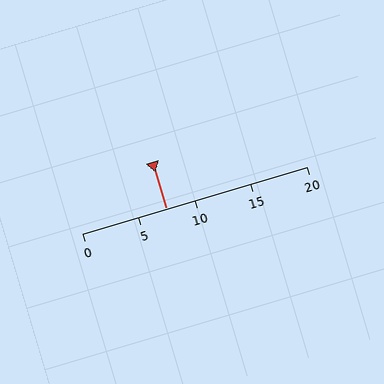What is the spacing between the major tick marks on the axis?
The major ticks are spaced 5 apart.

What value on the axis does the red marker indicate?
The marker indicates approximately 7.5.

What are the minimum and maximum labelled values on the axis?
The axis runs from 0 to 20.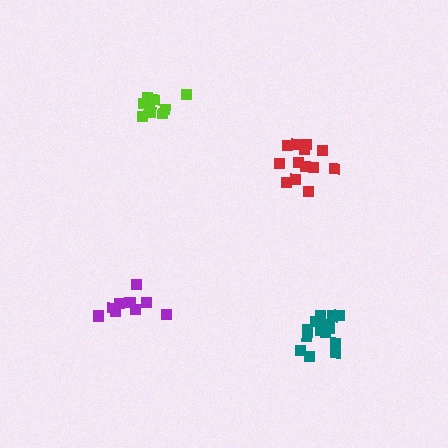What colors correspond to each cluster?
The clusters are colored: purple, red, teal, lime.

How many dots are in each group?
Group 1: 9 dots, Group 2: 14 dots, Group 3: 15 dots, Group 4: 10 dots (48 total).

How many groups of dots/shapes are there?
There are 4 groups.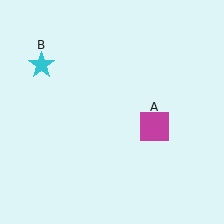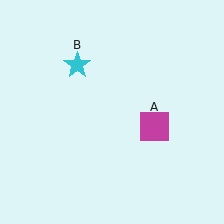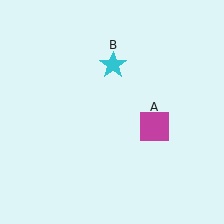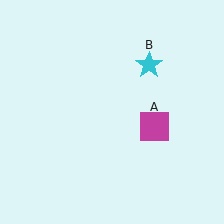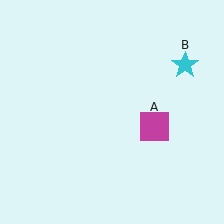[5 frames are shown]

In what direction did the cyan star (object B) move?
The cyan star (object B) moved right.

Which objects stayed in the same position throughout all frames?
Magenta square (object A) remained stationary.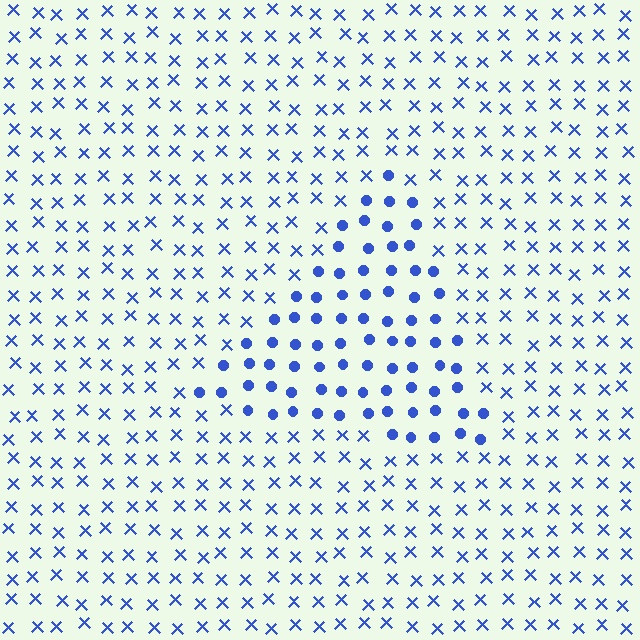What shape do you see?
I see a triangle.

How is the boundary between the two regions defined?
The boundary is defined by a change in element shape: circles inside vs. X marks outside. All elements share the same color and spacing.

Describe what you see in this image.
The image is filled with small blue elements arranged in a uniform grid. A triangle-shaped region contains circles, while the surrounding area contains X marks. The boundary is defined purely by the change in element shape.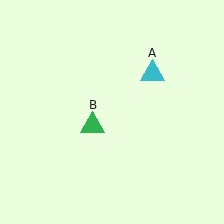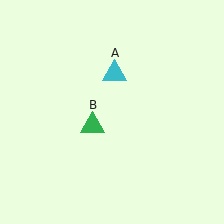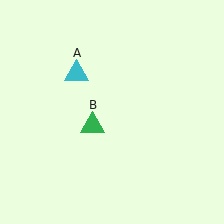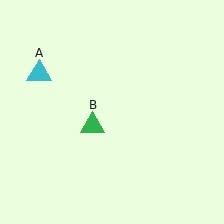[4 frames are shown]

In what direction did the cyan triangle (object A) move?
The cyan triangle (object A) moved left.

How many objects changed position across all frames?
1 object changed position: cyan triangle (object A).